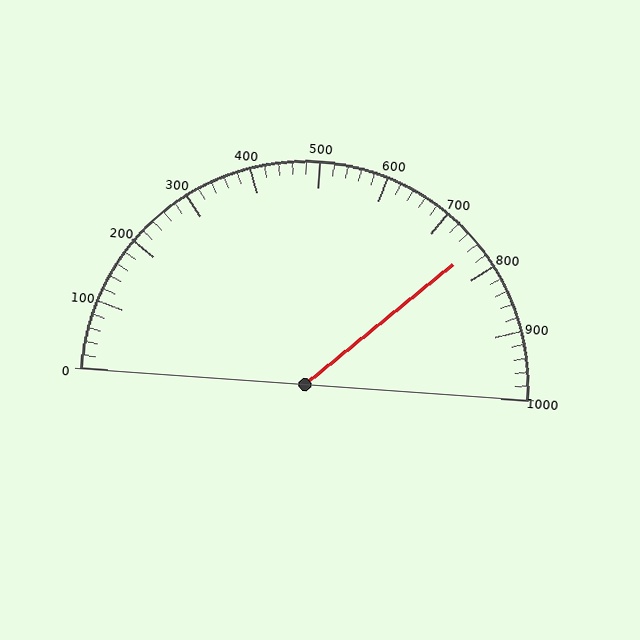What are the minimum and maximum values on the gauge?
The gauge ranges from 0 to 1000.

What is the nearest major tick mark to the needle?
The nearest major tick mark is 800.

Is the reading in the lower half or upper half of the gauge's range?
The reading is in the upper half of the range (0 to 1000).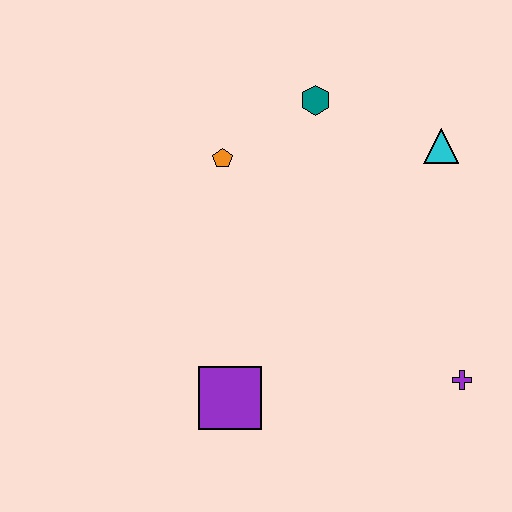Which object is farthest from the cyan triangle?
The purple square is farthest from the cyan triangle.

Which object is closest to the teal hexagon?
The orange pentagon is closest to the teal hexagon.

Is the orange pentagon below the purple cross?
No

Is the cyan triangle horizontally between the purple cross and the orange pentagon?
Yes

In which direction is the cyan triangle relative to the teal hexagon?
The cyan triangle is to the right of the teal hexagon.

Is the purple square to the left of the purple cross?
Yes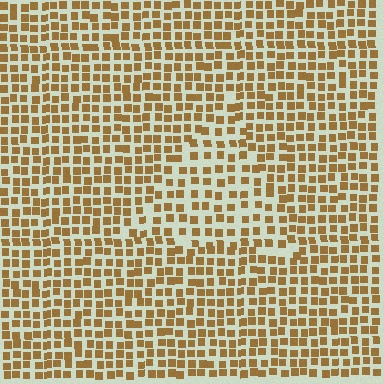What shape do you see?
I see a triangle.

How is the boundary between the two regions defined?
The boundary is defined by a change in element density (approximately 1.5x ratio). All elements are the same color, size, and shape.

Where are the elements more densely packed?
The elements are more densely packed outside the triangle boundary.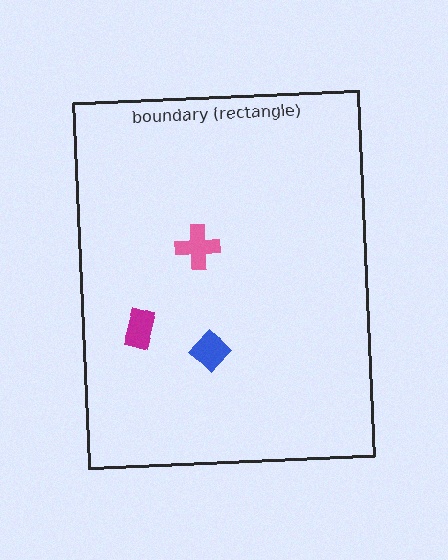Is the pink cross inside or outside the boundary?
Inside.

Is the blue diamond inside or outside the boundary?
Inside.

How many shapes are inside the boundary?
3 inside, 0 outside.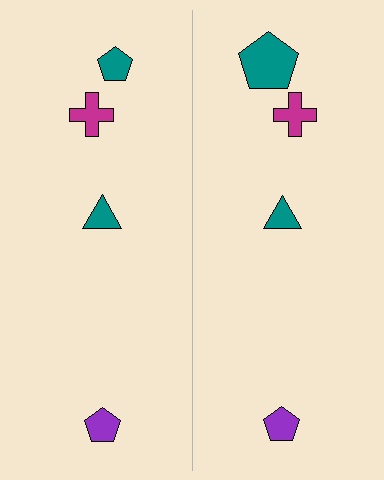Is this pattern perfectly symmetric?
No, the pattern is not perfectly symmetric. The teal pentagon on the right side has a different size than its mirror counterpart.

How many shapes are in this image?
There are 8 shapes in this image.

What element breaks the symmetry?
The teal pentagon on the right side has a different size than its mirror counterpart.